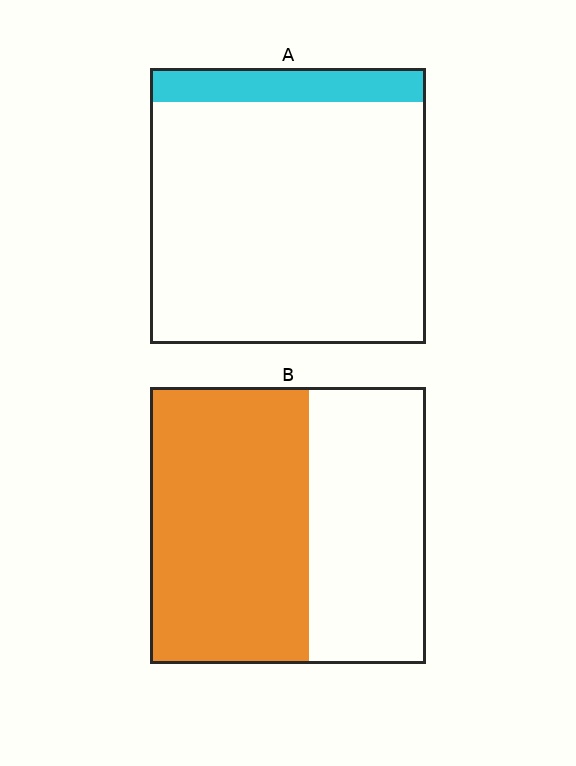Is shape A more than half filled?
No.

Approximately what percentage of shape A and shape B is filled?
A is approximately 10% and B is approximately 60%.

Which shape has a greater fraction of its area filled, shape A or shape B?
Shape B.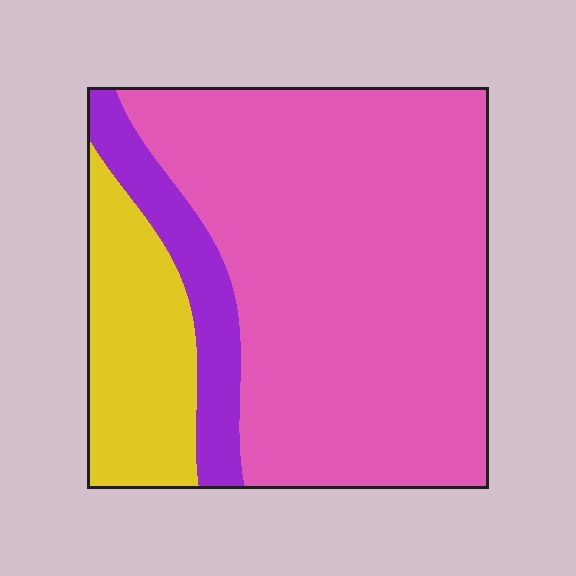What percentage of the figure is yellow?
Yellow covers roughly 20% of the figure.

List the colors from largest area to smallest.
From largest to smallest: pink, yellow, purple.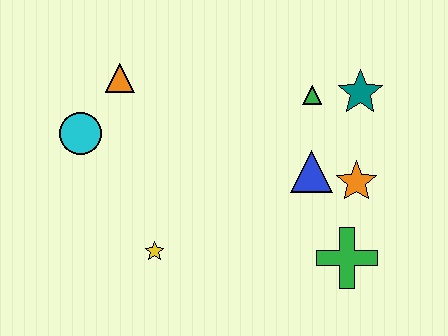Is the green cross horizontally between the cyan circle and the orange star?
Yes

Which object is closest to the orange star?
The blue triangle is closest to the orange star.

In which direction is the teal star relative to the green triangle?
The teal star is to the right of the green triangle.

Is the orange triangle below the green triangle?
No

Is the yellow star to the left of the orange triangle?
No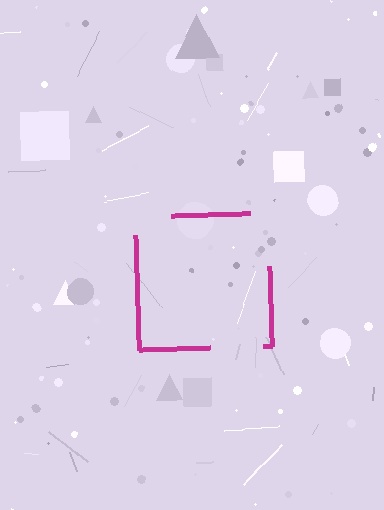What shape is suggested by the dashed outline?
The dashed outline suggests a square.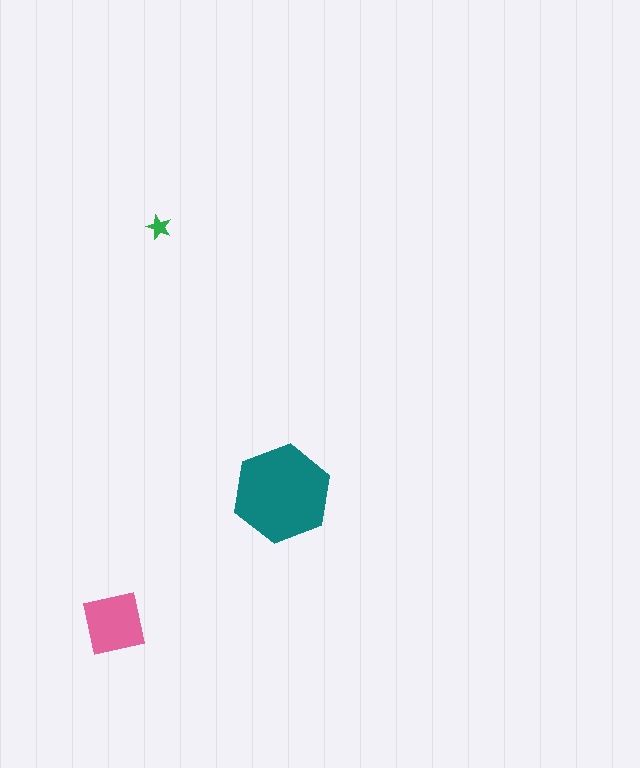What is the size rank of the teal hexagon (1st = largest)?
1st.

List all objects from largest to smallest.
The teal hexagon, the pink square, the green star.